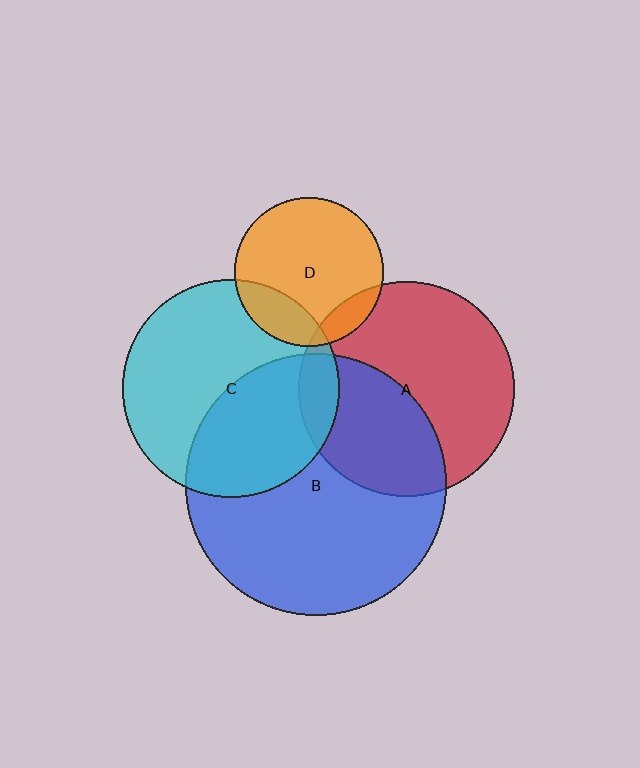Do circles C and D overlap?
Yes.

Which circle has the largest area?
Circle B (blue).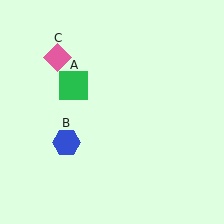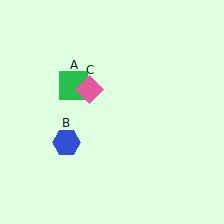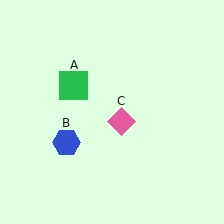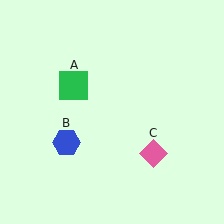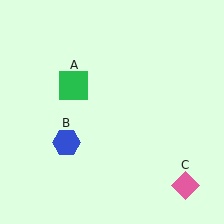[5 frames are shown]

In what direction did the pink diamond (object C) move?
The pink diamond (object C) moved down and to the right.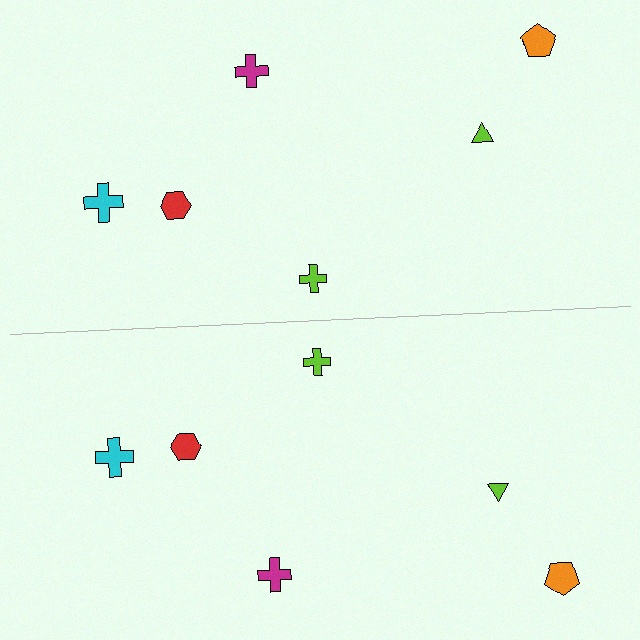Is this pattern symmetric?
Yes, this pattern has bilateral (reflection) symmetry.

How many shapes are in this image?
There are 12 shapes in this image.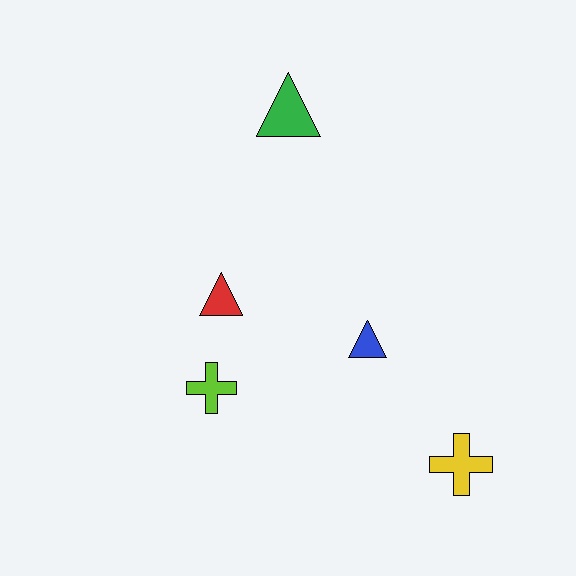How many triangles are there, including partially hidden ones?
There are 3 triangles.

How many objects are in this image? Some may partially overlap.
There are 5 objects.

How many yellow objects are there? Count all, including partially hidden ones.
There is 1 yellow object.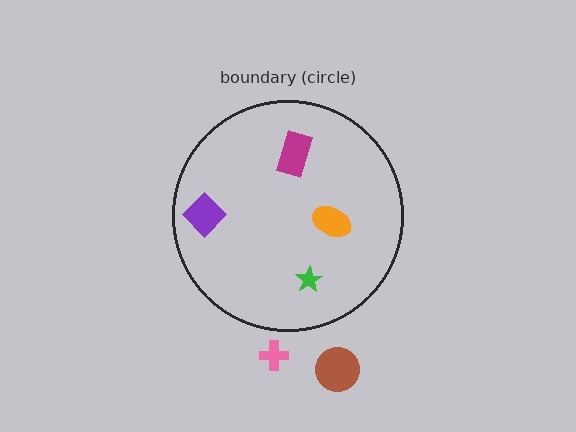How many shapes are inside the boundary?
4 inside, 2 outside.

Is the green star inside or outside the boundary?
Inside.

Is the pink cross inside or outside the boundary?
Outside.